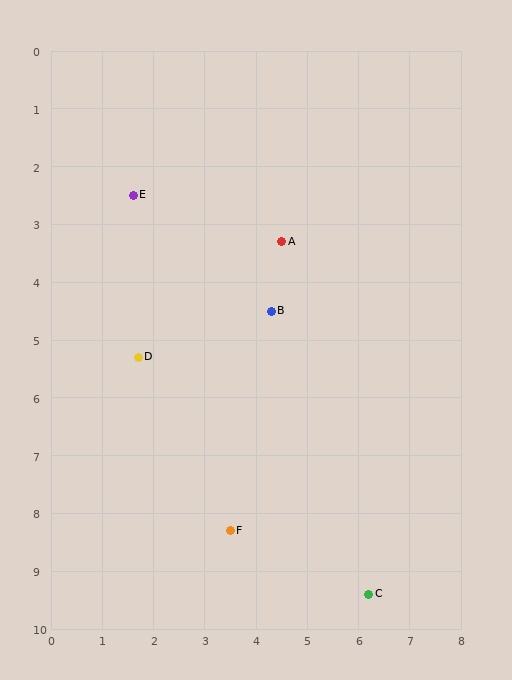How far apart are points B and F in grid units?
Points B and F are about 3.9 grid units apart.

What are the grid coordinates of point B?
Point B is at approximately (4.3, 4.5).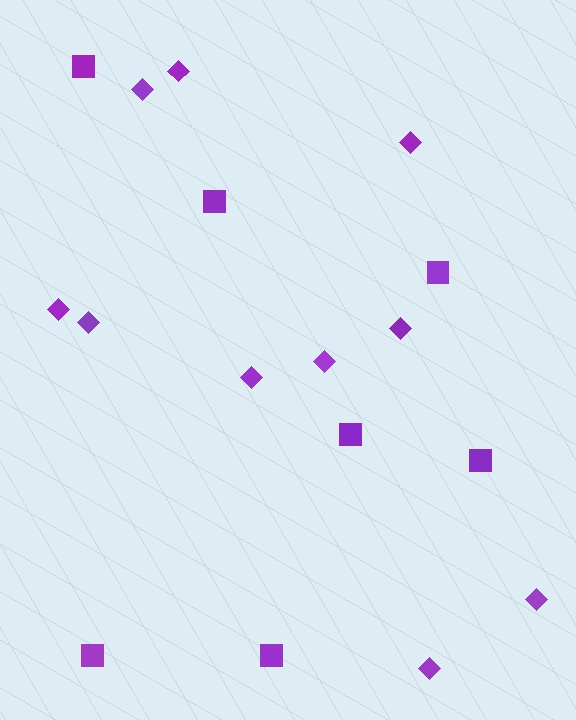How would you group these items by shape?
There are 2 groups: one group of diamonds (10) and one group of squares (7).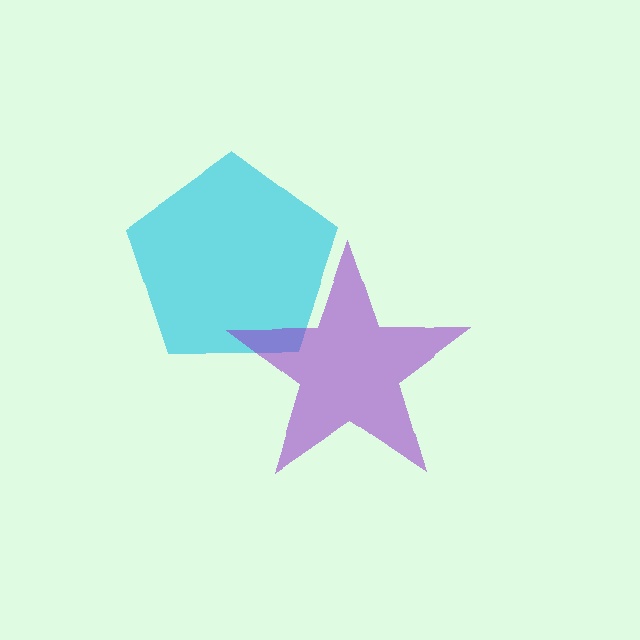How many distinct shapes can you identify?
There are 2 distinct shapes: a cyan pentagon, a purple star.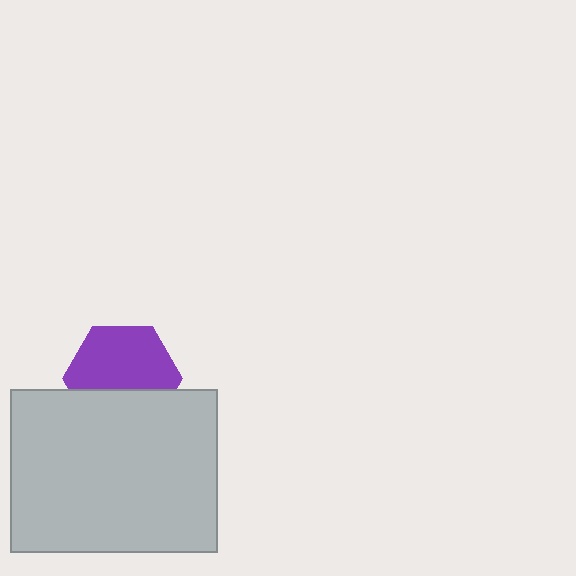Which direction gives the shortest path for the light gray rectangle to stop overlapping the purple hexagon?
Moving down gives the shortest separation.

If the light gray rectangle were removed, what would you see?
You would see the complete purple hexagon.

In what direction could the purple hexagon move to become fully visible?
The purple hexagon could move up. That would shift it out from behind the light gray rectangle entirely.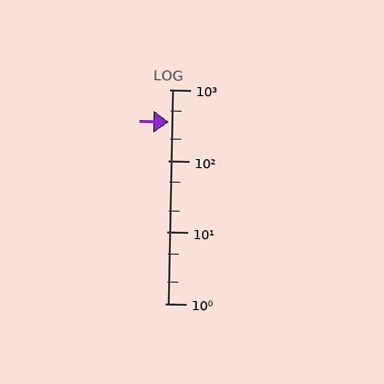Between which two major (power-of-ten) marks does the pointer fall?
The pointer is between 100 and 1000.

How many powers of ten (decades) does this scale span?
The scale spans 3 decades, from 1 to 1000.